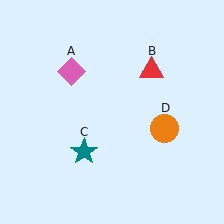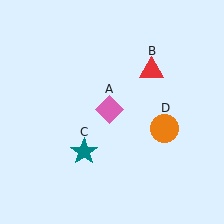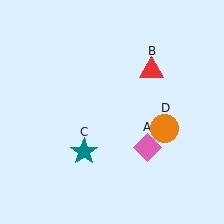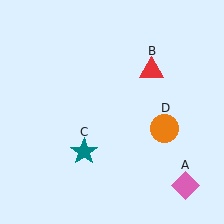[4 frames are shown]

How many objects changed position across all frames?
1 object changed position: pink diamond (object A).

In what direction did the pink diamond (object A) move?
The pink diamond (object A) moved down and to the right.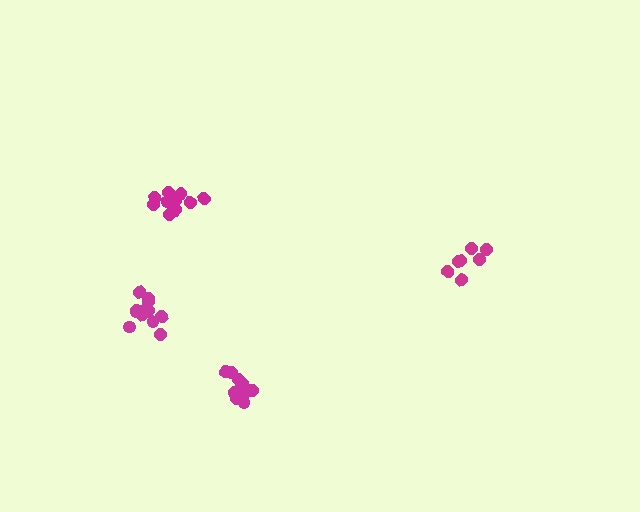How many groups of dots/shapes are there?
There are 4 groups.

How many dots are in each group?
Group 1: 10 dots, Group 2: 7 dots, Group 3: 11 dots, Group 4: 12 dots (40 total).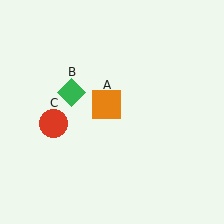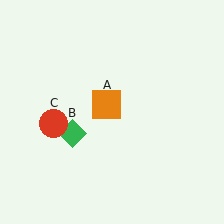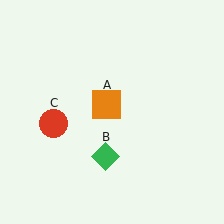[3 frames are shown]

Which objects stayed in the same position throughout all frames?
Orange square (object A) and red circle (object C) remained stationary.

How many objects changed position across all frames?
1 object changed position: green diamond (object B).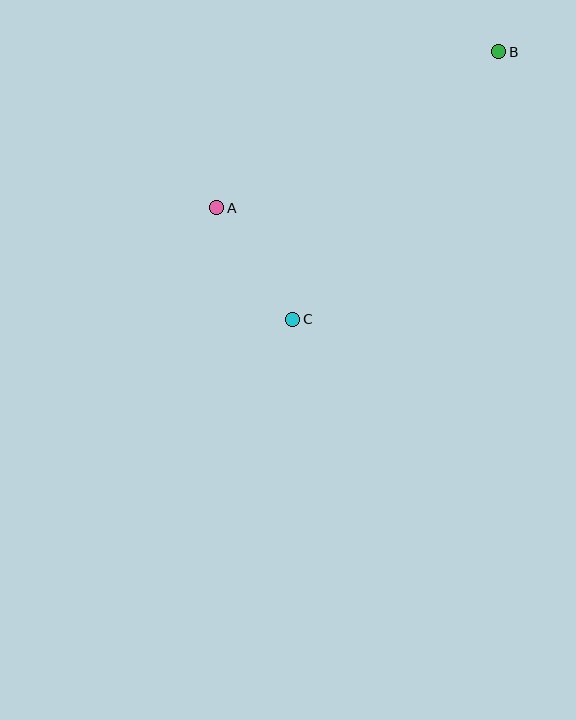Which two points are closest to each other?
Points A and C are closest to each other.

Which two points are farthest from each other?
Points B and C are farthest from each other.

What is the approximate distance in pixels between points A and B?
The distance between A and B is approximately 323 pixels.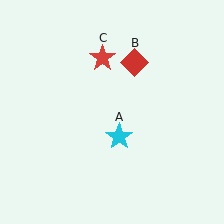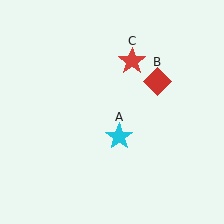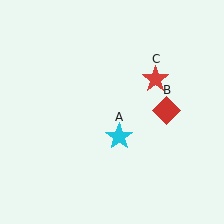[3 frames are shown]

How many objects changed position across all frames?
2 objects changed position: red diamond (object B), red star (object C).